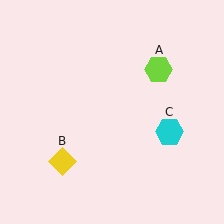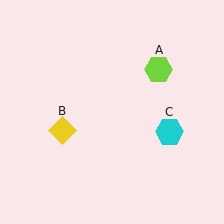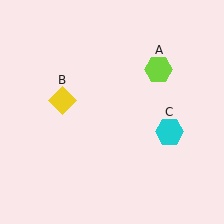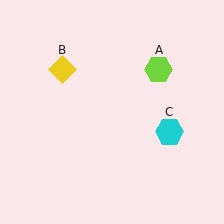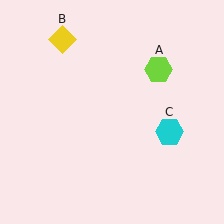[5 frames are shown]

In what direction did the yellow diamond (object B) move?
The yellow diamond (object B) moved up.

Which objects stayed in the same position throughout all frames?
Lime hexagon (object A) and cyan hexagon (object C) remained stationary.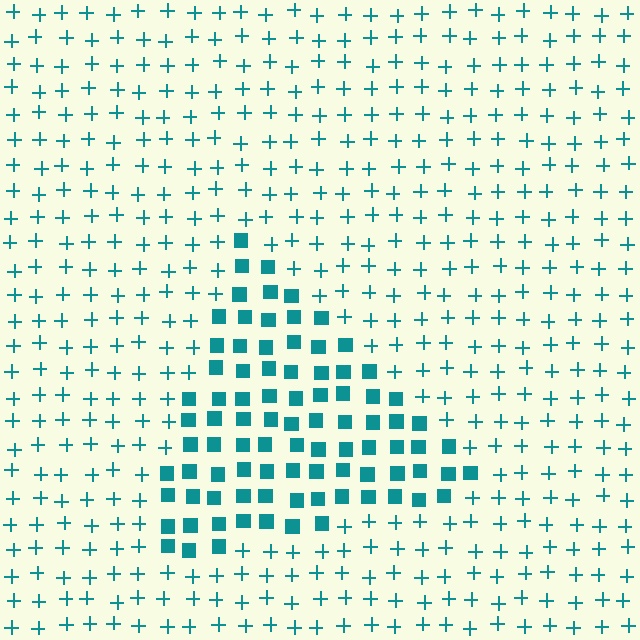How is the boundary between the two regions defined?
The boundary is defined by a change in element shape: squares inside vs. plus signs outside. All elements share the same color and spacing.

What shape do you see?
I see a triangle.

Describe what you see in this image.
The image is filled with small teal elements arranged in a uniform grid. A triangle-shaped region contains squares, while the surrounding area contains plus signs. The boundary is defined purely by the change in element shape.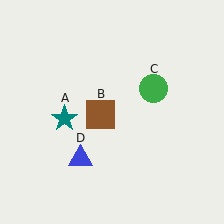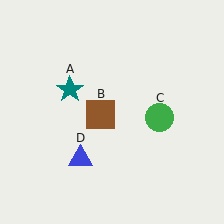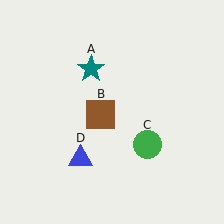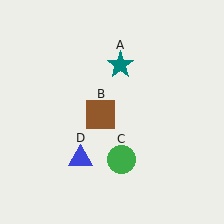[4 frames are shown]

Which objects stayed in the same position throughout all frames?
Brown square (object B) and blue triangle (object D) remained stationary.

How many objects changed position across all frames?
2 objects changed position: teal star (object A), green circle (object C).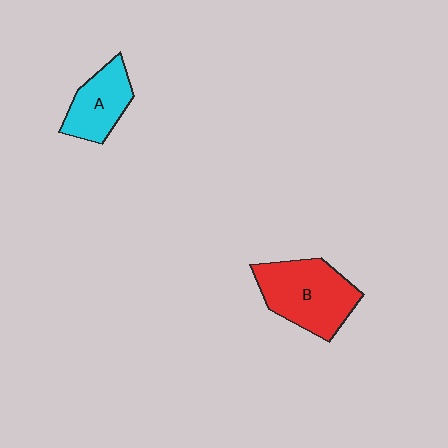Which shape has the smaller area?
Shape A (cyan).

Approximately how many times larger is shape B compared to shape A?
Approximately 1.5 times.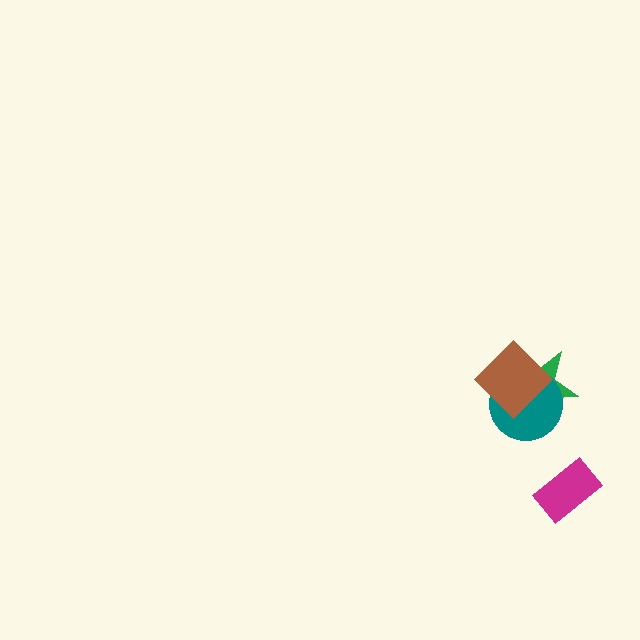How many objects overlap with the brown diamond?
2 objects overlap with the brown diamond.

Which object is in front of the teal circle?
The brown diamond is in front of the teal circle.